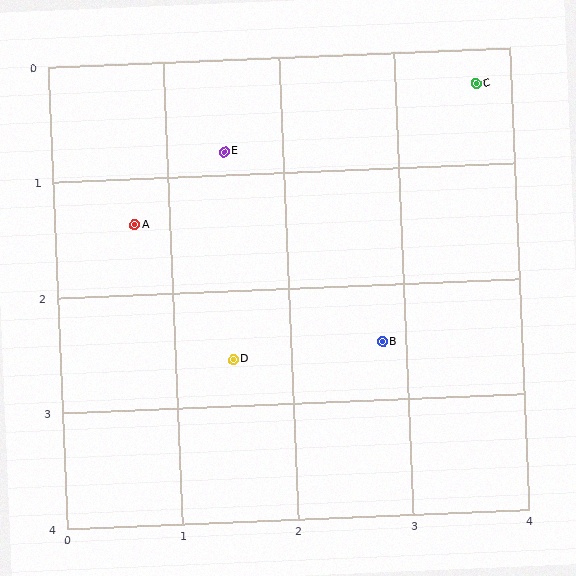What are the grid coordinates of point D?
Point D is at approximately (1.5, 2.6).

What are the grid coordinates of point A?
Point A is at approximately (0.7, 1.4).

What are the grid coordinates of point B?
Point B is at approximately (2.8, 2.5).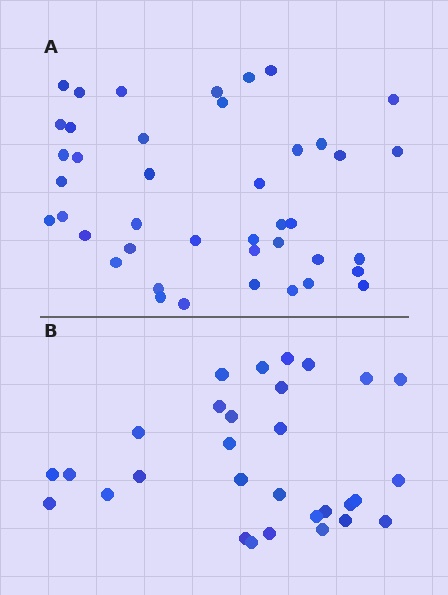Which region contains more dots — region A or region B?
Region A (the top region) has more dots.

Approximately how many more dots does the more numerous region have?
Region A has roughly 12 or so more dots than region B.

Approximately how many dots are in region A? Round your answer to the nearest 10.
About 40 dots. (The exact count is 42, which rounds to 40.)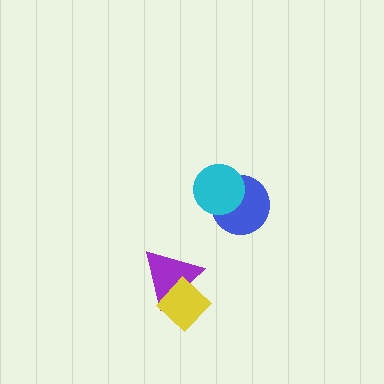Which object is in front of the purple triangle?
The yellow diamond is in front of the purple triangle.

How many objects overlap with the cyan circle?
1 object overlaps with the cyan circle.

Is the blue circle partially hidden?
Yes, it is partially covered by another shape.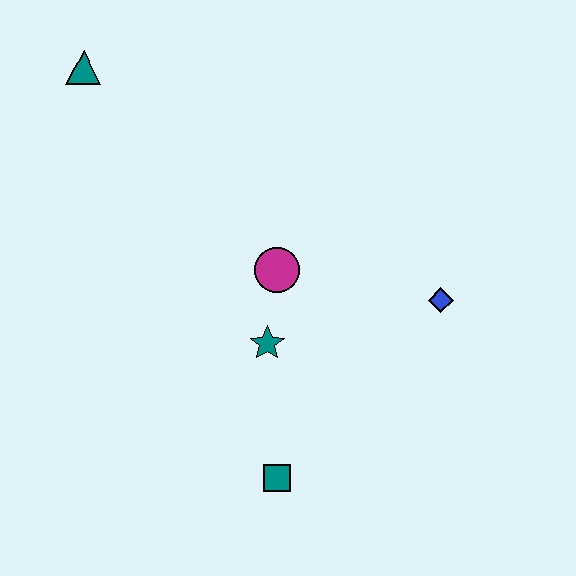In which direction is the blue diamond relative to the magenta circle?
The blue diamond is to the right of the magenta circle.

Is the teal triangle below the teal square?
No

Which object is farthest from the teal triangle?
The teal square is farthest from the teal triangle.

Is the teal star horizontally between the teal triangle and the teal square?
Yes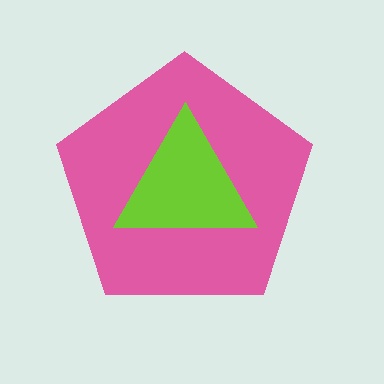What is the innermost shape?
The lime triangle.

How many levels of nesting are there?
2.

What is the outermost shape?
The pink pentagon.